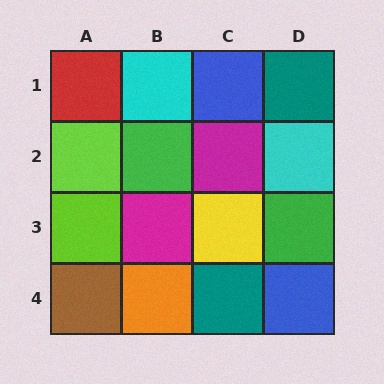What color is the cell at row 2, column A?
Lime.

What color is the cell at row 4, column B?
Orange.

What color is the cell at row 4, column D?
Blue.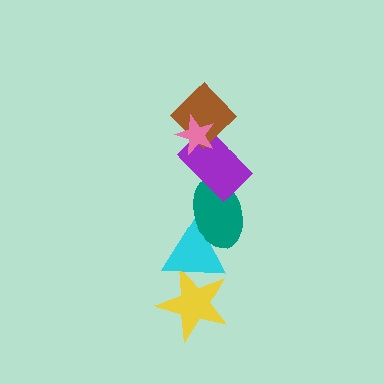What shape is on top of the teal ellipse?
The purple rectangle is on top of the teal ellipse.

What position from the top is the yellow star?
The yellow star is 6th from the top.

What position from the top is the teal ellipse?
The teal ellipse is 4th from the top.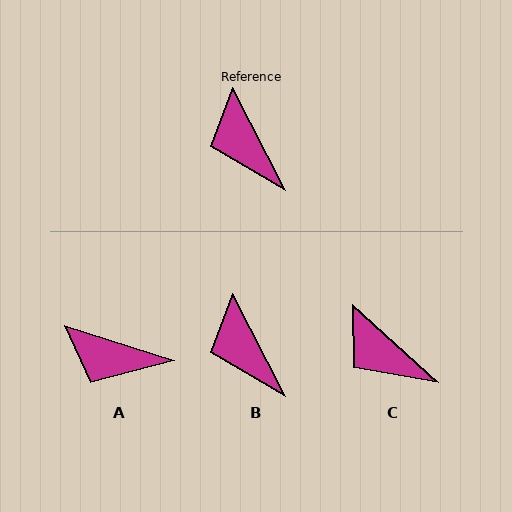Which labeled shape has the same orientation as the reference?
B.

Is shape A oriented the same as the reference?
No, it is off by about 45 degrees.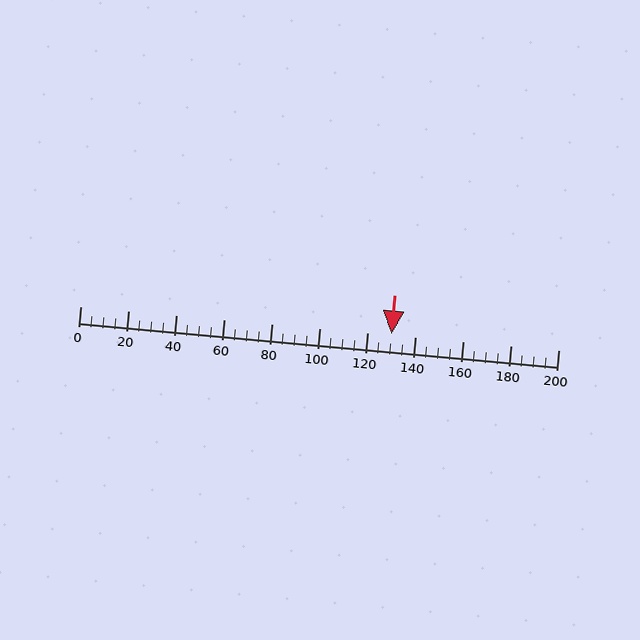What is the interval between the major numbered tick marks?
The major tick marks are spaced 20 units apart.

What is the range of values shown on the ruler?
The ruler shows values from 0 to 200.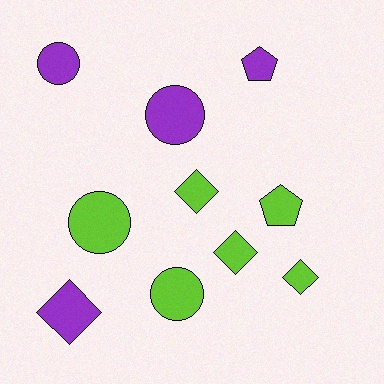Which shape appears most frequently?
Diamond, with 4 objects.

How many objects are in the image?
There are 10 objects.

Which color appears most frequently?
Lime, with 6 objects.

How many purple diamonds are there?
There is 1 purple diamond.